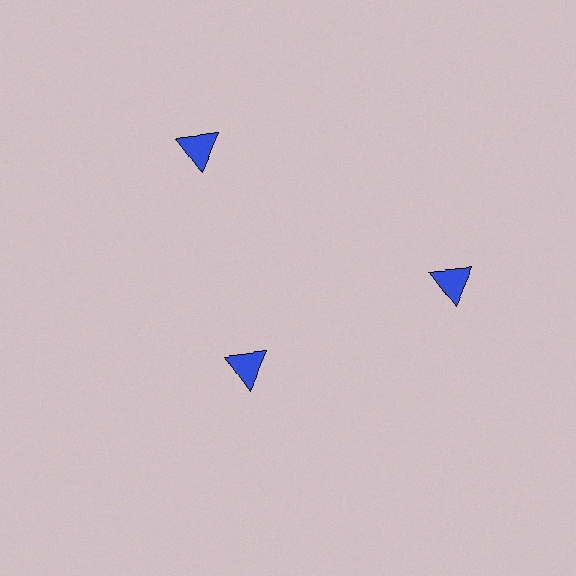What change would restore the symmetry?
The symmetry would be restored by moving it outward, back onto the ring so that all 3 triangles sit at equal angles and equal distance from the center.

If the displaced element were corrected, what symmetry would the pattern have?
It would have 3-fold rotational symmetry — the pattern would map onto itself every 120 degrees.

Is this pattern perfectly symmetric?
No. The 3 blue triangles are arranged in a ring, but one element near the 7 o'clock position is pulled inward toward the center, breaking the 3-fold rotational symmetry.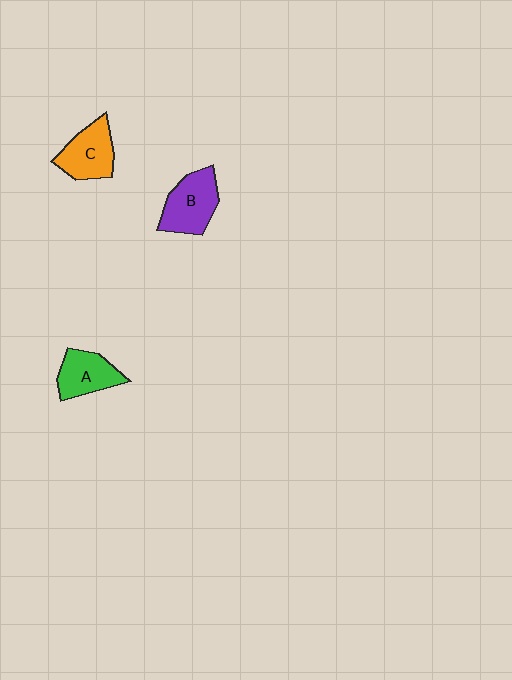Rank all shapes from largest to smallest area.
From largest to smallest: B (purple), C (orange), A (green).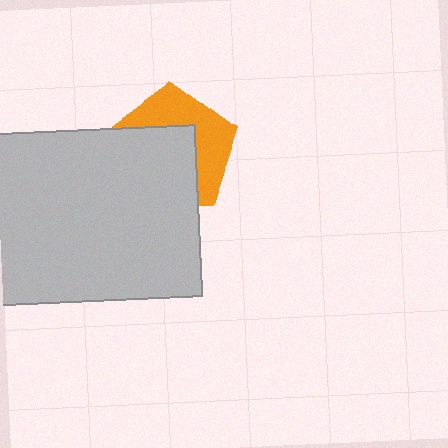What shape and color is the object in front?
The object in front is a light gray rectangle.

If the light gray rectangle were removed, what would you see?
You would see the complete orange pentagon.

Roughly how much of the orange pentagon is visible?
A small part of it is visible (roughly 45%).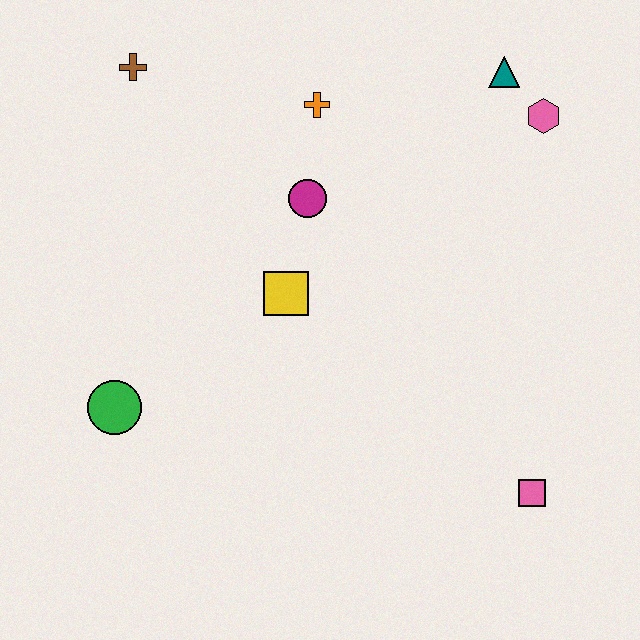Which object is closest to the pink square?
The yellow square is closest to the pink square.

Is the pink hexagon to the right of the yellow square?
Yes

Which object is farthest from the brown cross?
The pink square is farthest from the brown cross.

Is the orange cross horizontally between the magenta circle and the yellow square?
No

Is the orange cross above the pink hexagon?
Yes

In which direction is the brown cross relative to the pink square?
The brown cross is above the pink square.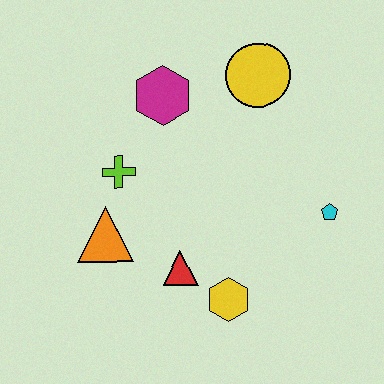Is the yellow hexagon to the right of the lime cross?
Yes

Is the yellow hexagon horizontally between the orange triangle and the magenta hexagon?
No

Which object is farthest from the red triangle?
The yellow circle is farthest from the red triangle.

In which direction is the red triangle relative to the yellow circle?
The red triangle is below the yellow circle.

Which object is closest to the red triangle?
The yellow hexagon is closest to the red triangle.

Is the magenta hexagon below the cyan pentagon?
No